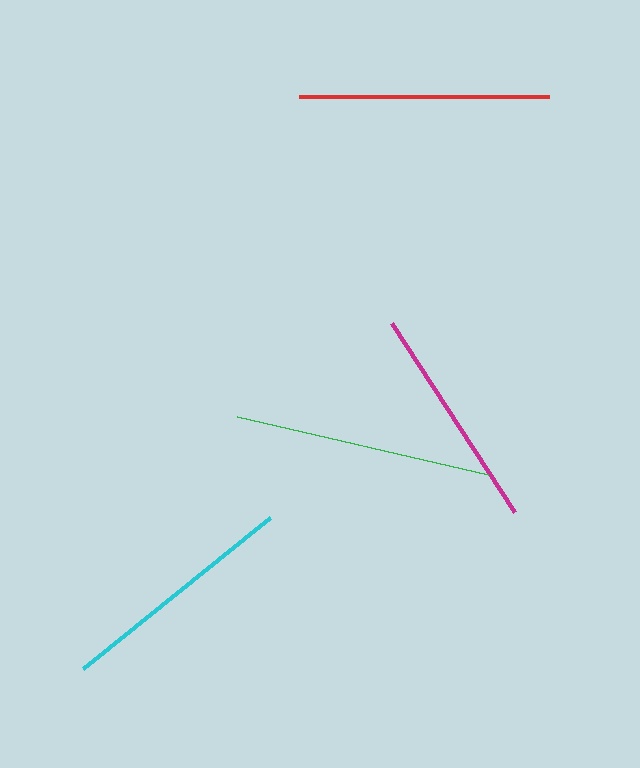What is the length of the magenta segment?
The magenta segment is approximately 225 pixels long.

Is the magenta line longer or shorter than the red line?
The red line is longer than the magenta line.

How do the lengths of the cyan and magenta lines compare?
The cyan and magenta lines are approximately the same length.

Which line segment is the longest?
The green line is the longest at approximately 257 pixels.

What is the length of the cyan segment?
The cyan segment is approximately 241 pixels long.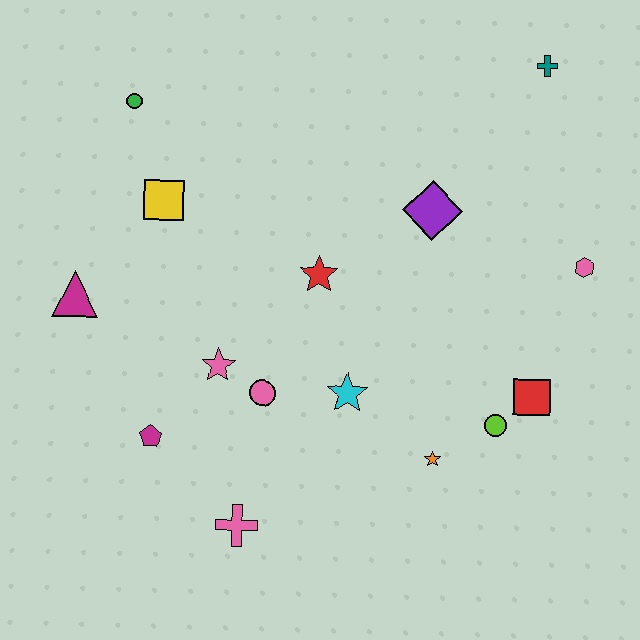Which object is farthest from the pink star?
The teal cross is farthest from the pink star.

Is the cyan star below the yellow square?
Yes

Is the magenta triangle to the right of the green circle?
No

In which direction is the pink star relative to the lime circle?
The pink star is to the left of the lime circle.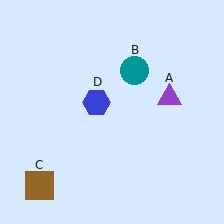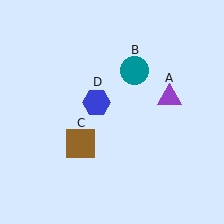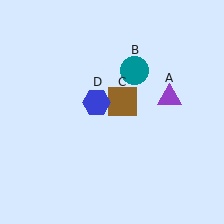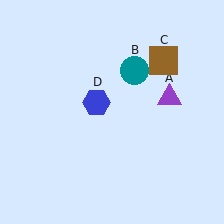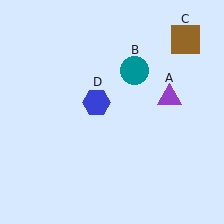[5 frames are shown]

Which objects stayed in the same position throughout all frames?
Purple triangle (object A) and teal circle (object B) and blue hexagon (object D) remained stationary.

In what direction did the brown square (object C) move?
The brown square (object C) moved up and to the right.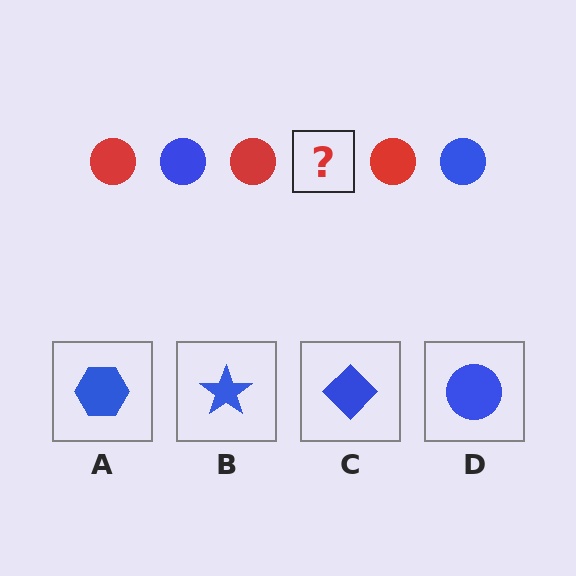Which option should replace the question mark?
Option D.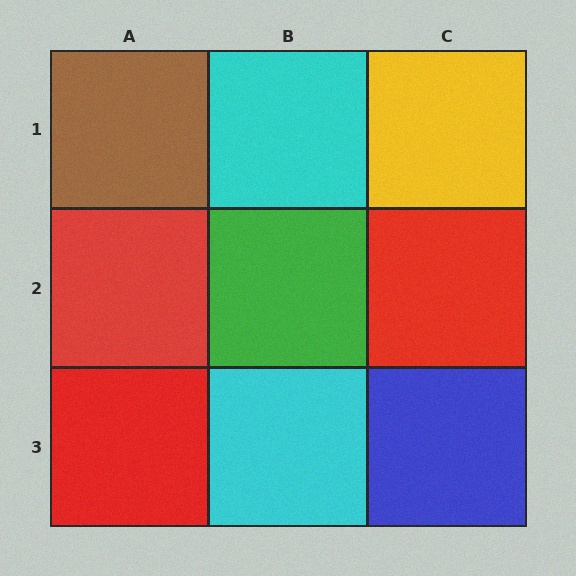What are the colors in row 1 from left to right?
Brown, cyan, yellow.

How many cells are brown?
1 cell is brown.